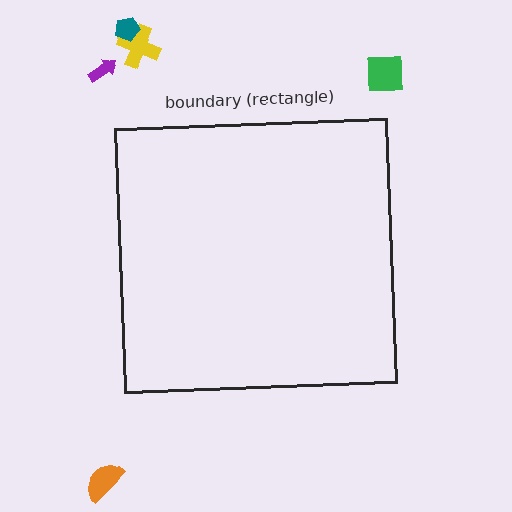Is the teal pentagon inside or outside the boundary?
Outside.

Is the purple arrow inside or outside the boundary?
Outside.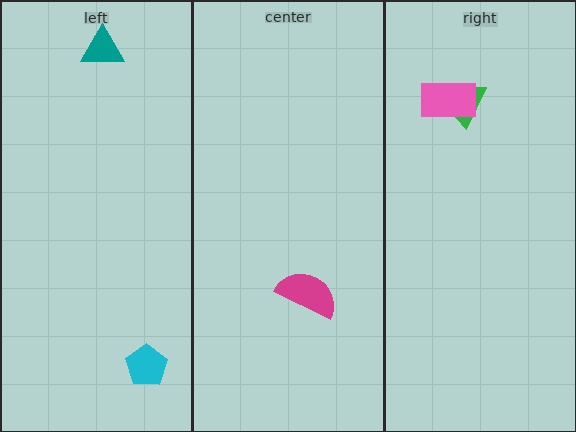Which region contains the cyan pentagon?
The left region.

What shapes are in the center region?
The magenta semicircle.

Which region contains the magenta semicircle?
The center region.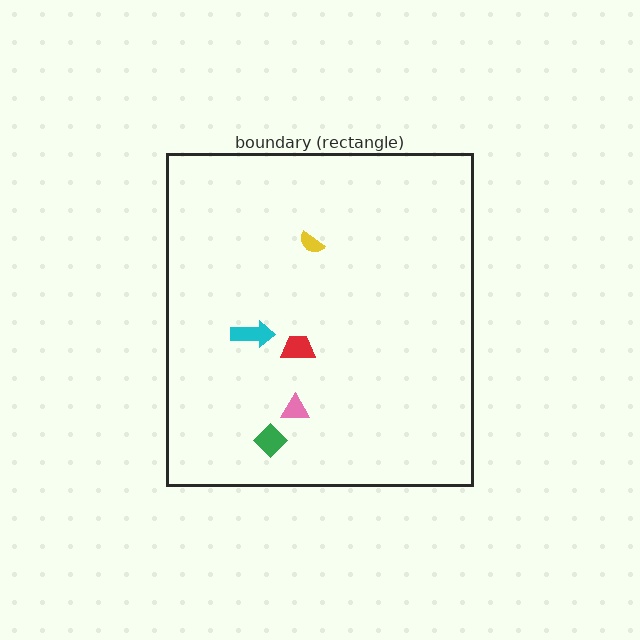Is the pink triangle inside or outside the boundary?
Inside.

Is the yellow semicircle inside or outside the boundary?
Inside.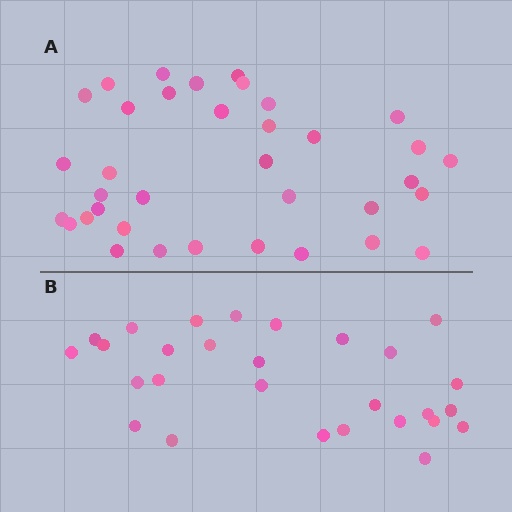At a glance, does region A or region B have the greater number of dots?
Region A (the top region) has more dots.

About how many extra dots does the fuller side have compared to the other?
Region A has roughly 8 or so more dots than region B.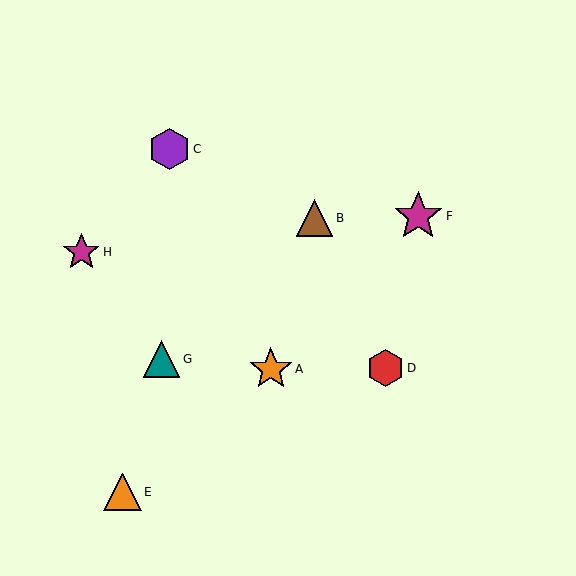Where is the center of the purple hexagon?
The center of the purple hexagon is at (170, 149).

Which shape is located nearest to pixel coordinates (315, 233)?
The brown triangle (labeled B) at (315, 218) is nearest to that location.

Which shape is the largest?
The magenta star (labeled F) is the largest.